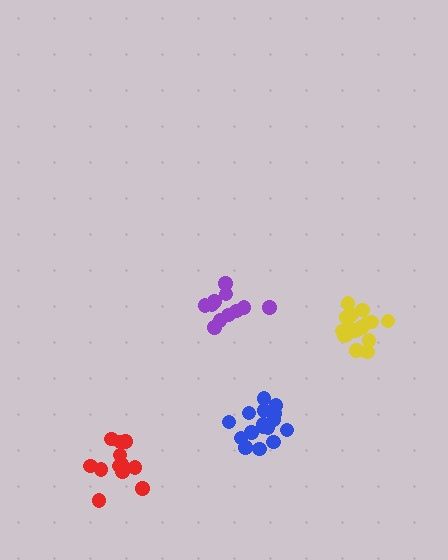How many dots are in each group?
Group 1: 16 dots, Group 2: 17 dots, Group 3: 11 dots, Group 4: 12 dots (56 total).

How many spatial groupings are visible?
There are 4 spatial groupings.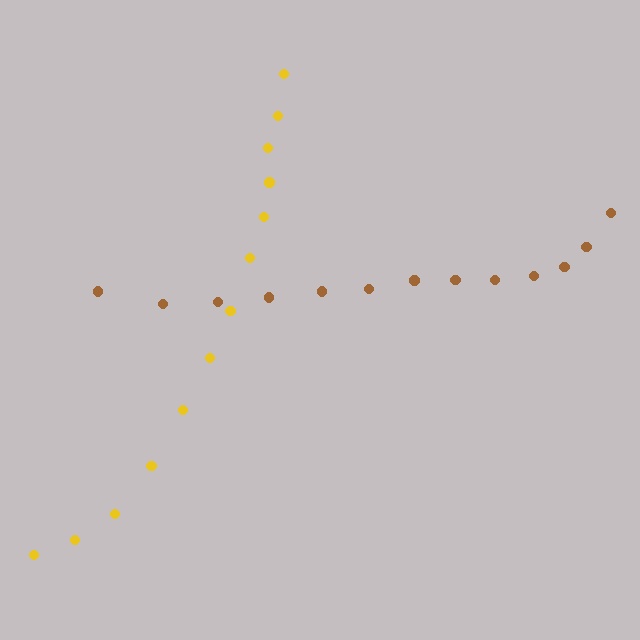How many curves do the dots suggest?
There are 2 distinct paths.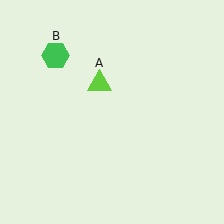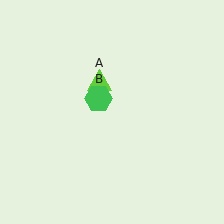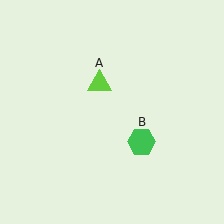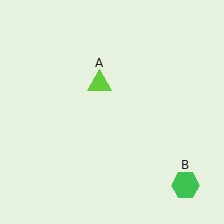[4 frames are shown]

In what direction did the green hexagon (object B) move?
The green hexagon (object B) moved down and to the right.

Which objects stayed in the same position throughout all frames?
Lime triangle (object A) remained stationary.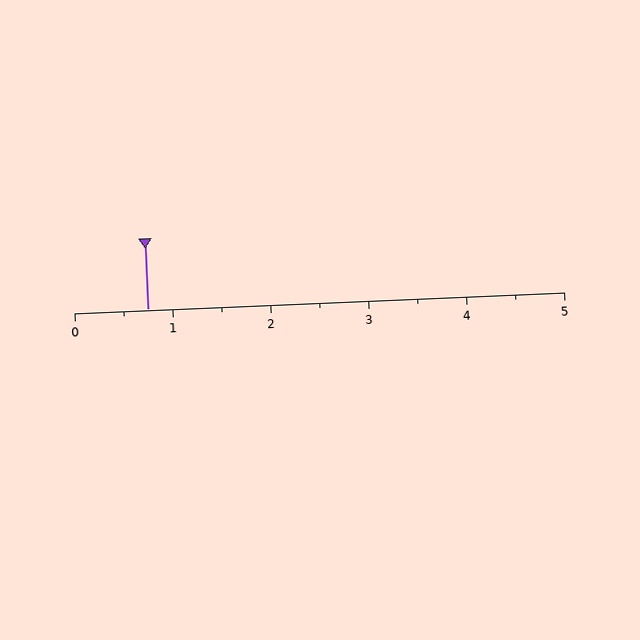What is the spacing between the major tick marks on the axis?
The major ticks are spaced 1 apart.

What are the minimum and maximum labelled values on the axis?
The axis runs from 0 to 5.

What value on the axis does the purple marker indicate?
The marker indicates approximately 0.8.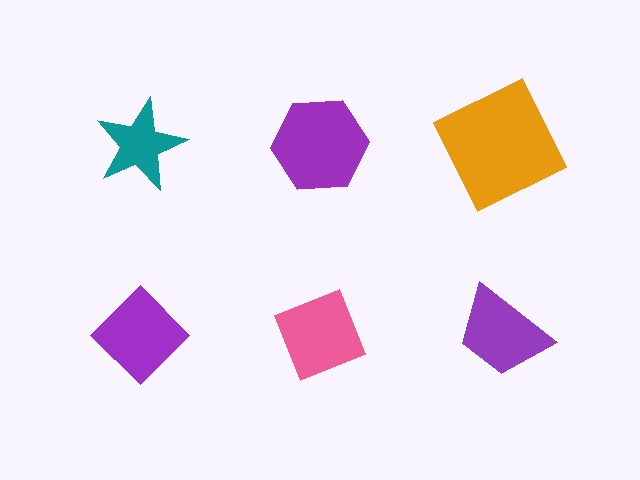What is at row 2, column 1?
A purple diamond.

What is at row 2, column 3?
A purple trapezoid.